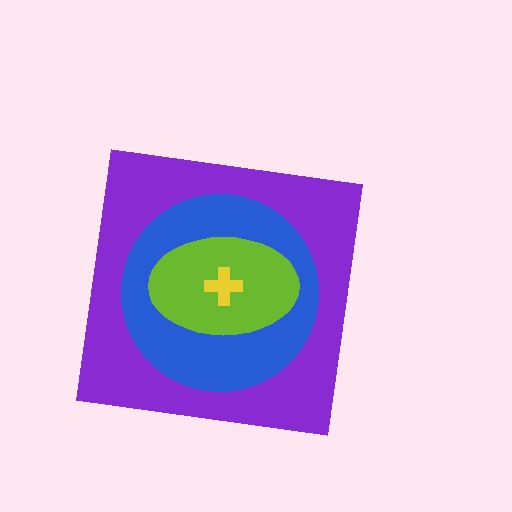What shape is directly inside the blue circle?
The lime ellipse.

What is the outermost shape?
The purple square.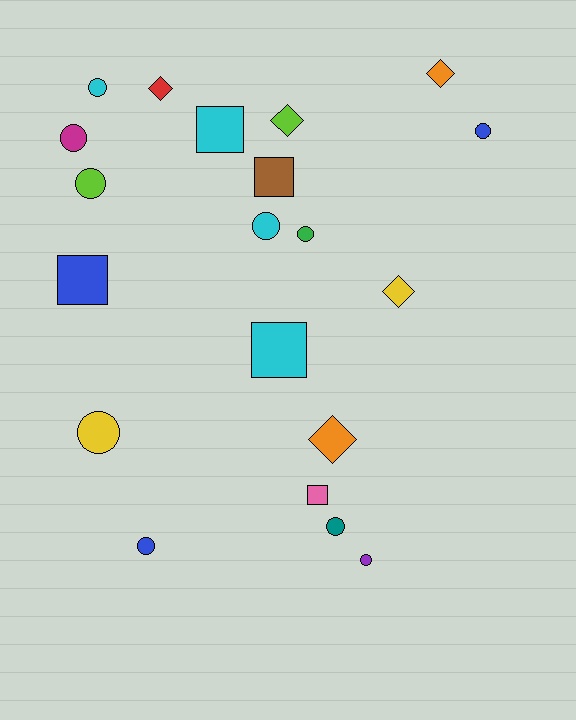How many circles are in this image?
There are 10 circles.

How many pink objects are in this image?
There is 1 pink object.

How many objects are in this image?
There are 20 objects.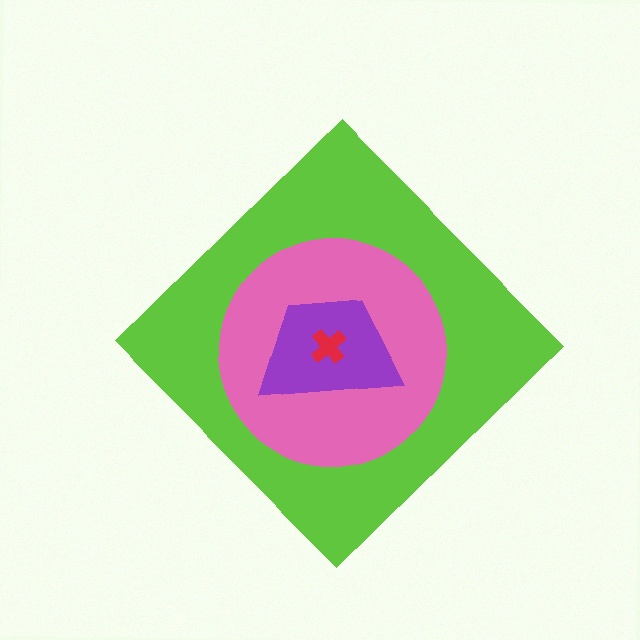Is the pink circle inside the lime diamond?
Yes.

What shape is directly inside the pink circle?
The purple trapezoid.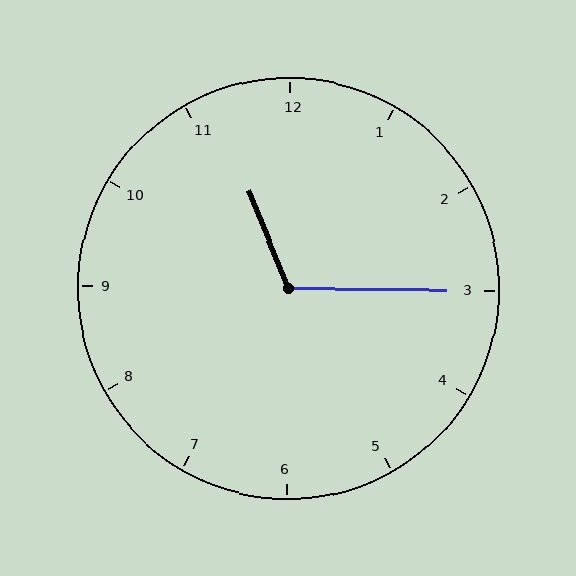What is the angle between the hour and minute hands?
Approximately 112 degrees.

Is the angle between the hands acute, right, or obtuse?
It is obtuse.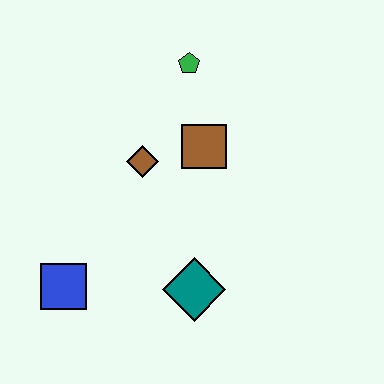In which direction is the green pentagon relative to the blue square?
The green pentagon is above the blue square.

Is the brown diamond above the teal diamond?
Yes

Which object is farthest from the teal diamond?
The green pentagon is farthest from the teal diamond.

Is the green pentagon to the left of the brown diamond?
No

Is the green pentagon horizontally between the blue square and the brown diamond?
No